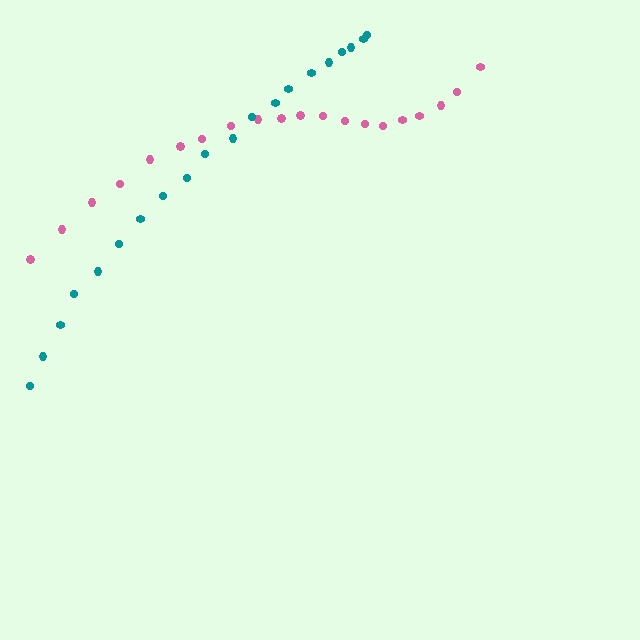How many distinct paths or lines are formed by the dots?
There are 2 distinct paths.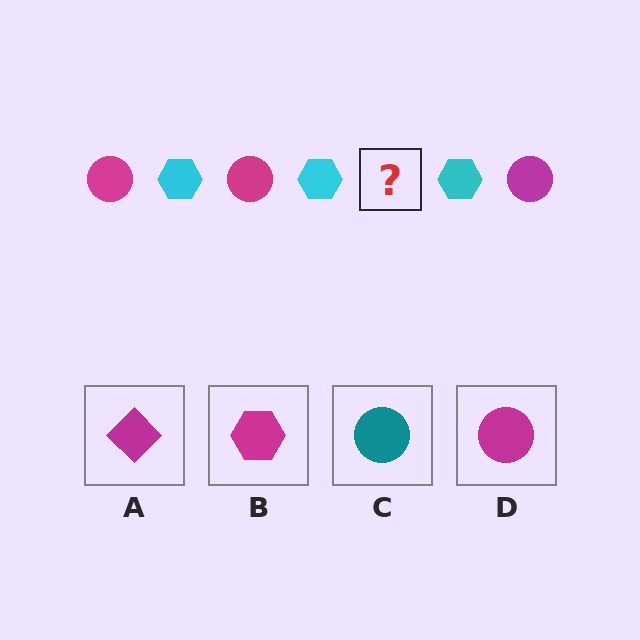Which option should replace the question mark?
Option D.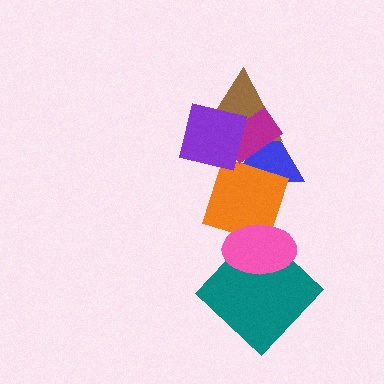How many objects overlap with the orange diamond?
5 objects overlap with the orange diamond.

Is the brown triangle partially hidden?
Yes, it is partially covered by another shape.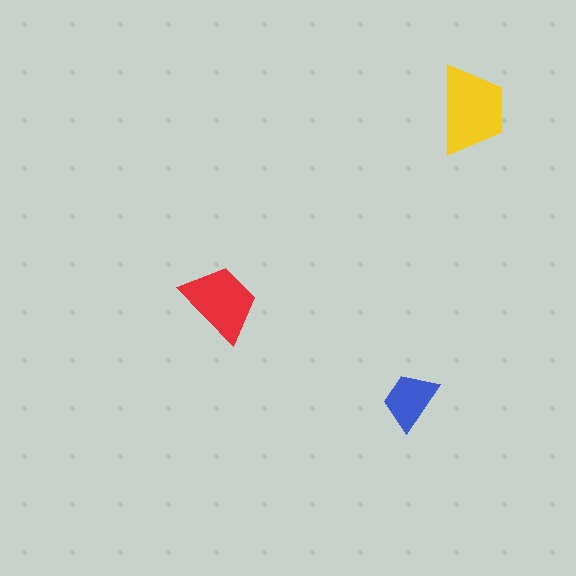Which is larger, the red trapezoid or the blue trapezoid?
The red one.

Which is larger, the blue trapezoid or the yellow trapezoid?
The yellow one.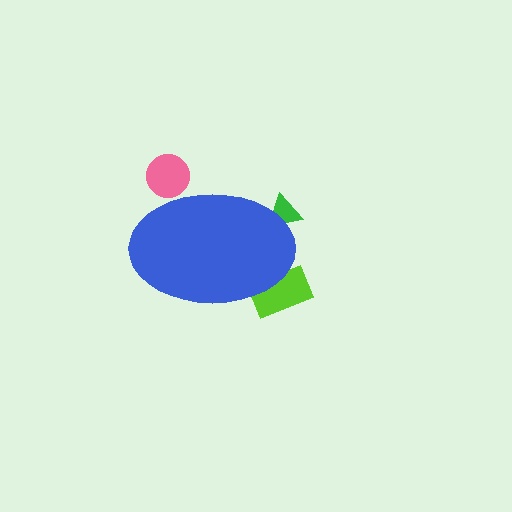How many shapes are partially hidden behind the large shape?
3 shapes are partially hidden.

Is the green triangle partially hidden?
Yes, the green triangle is partially hidden behind the blue ellipse.